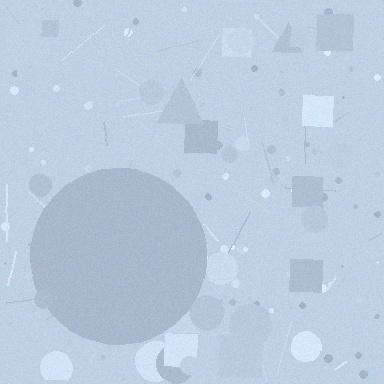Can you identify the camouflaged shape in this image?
The camouflaged shape is a circle.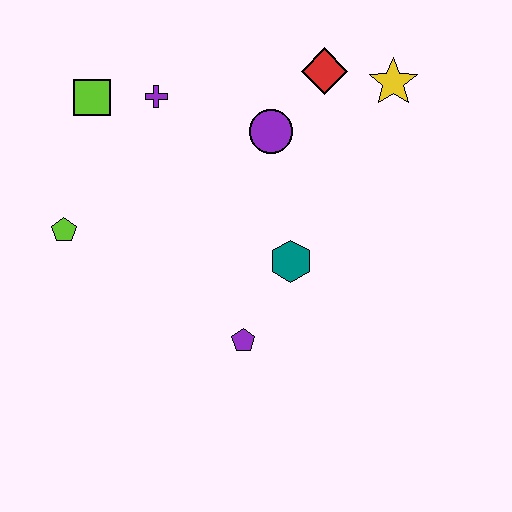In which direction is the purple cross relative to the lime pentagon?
The purple cross is above the lime pentagon.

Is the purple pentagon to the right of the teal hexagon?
No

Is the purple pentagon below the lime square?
Yes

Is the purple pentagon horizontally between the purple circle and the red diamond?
No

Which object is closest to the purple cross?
The lime square is closest to the purple cross.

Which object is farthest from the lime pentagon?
The yellow star is farthest from the lime pentagon.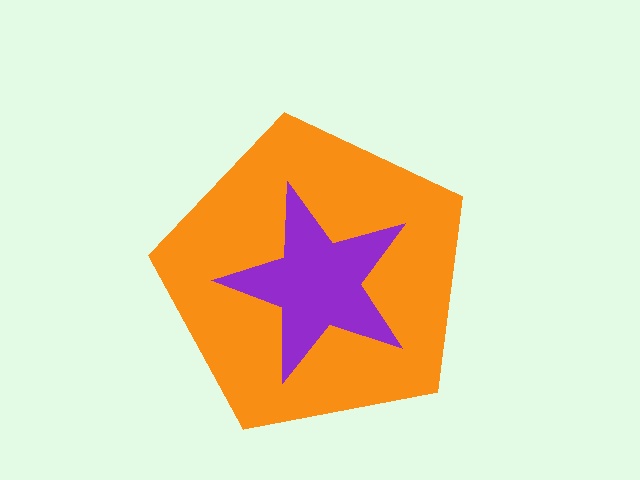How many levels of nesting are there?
2.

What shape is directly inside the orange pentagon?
The purple star.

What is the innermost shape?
The purple star.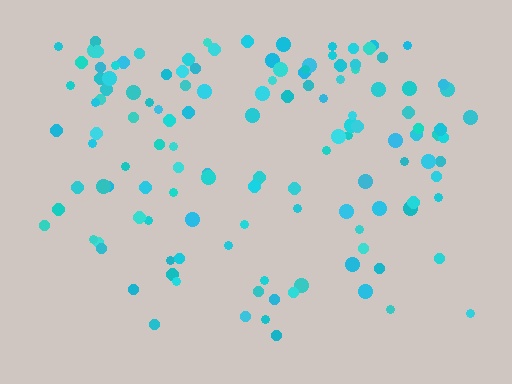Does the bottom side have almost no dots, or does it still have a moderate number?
Still a moderate number, just noticeably fewer than the top.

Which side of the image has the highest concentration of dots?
The top.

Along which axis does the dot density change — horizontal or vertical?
Vertical.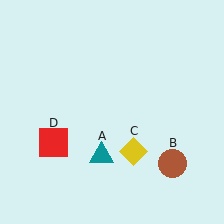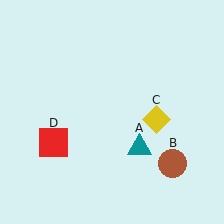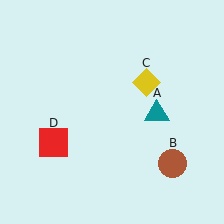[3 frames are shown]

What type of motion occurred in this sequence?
The teal triangle (object A), yellow diamond (object C) rotated counterclockwise around the center of the scene.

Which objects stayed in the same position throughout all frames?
Brown circle (object B) and red square (object D) remained stationary.